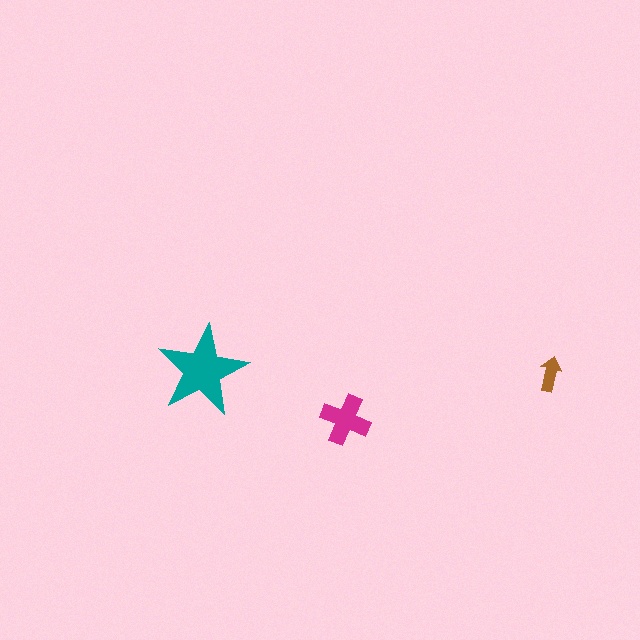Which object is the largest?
The teal star.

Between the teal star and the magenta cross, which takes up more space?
The teal star.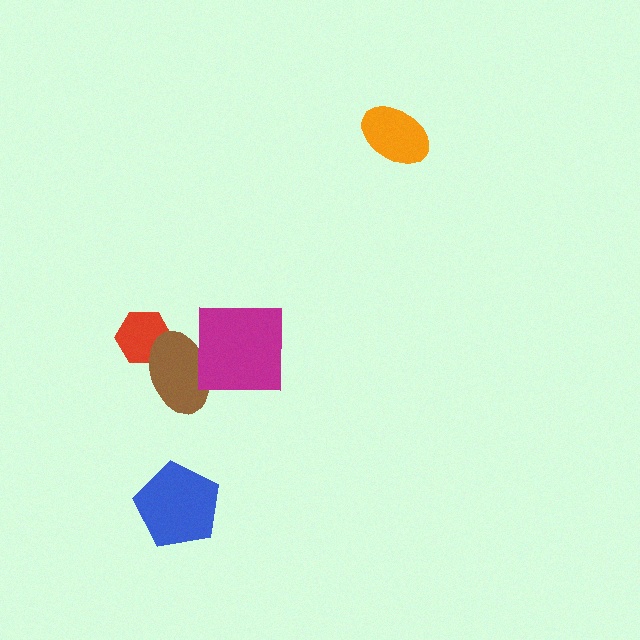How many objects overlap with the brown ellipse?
2 objects overlap with the brown ellipse.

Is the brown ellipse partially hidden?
Yes, it is partially covered by another shape.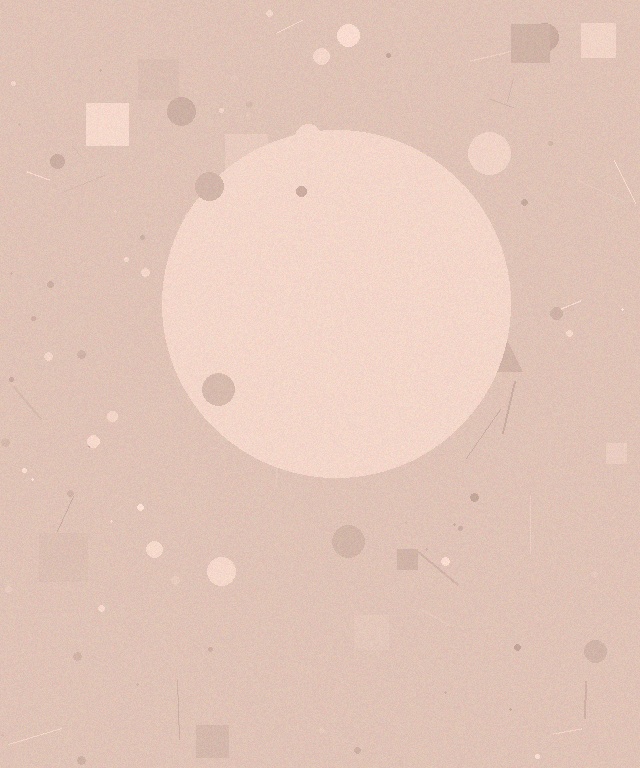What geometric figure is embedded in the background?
A circle is embedded in the background.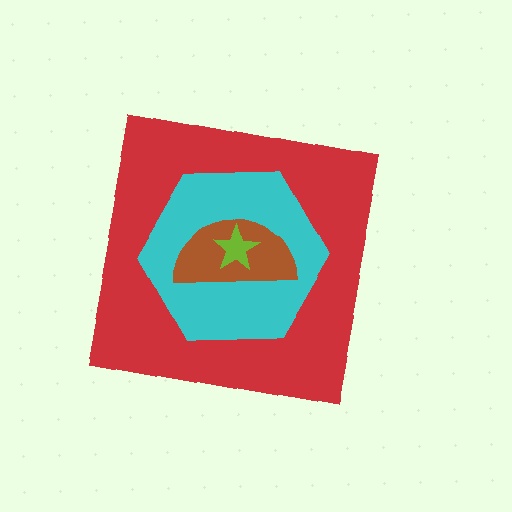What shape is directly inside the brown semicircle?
The lime star.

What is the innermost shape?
The lime star.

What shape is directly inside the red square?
The cyan hexagon.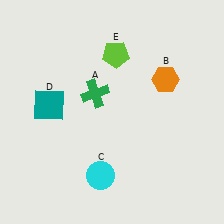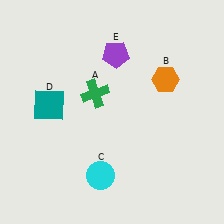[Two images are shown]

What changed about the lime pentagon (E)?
In Image 1, E is lime. In Image 2, it changed to purple.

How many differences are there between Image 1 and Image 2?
There is 1 difference between the two images.